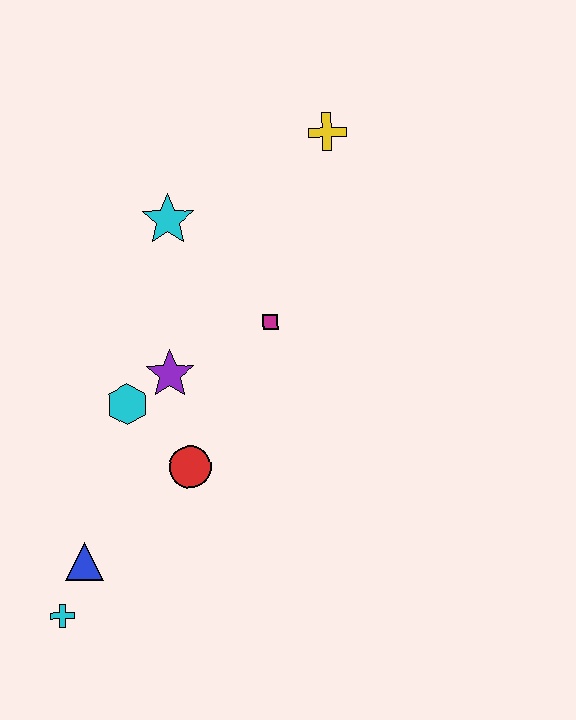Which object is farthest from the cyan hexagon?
The yellow cross is farthest from the cyan hexagon.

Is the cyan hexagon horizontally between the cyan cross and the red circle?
Yes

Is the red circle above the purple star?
No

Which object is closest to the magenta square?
The purple star is closest to the magenta square.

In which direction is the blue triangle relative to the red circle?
The blue triangle is to the left of the red circle.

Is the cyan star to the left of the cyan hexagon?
No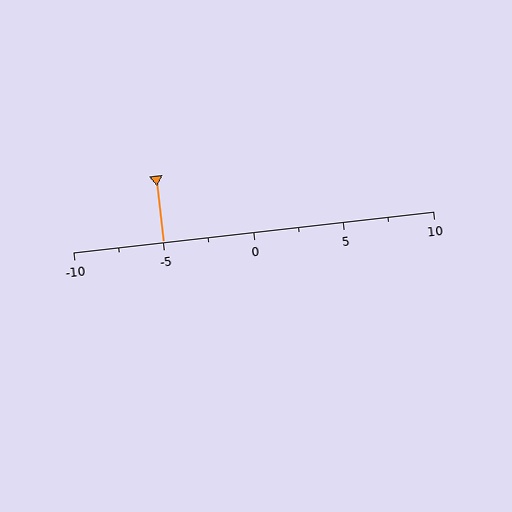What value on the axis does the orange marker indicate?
The marker indicates approximately -5.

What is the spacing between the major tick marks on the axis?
The major ticks are spaced 5 apart.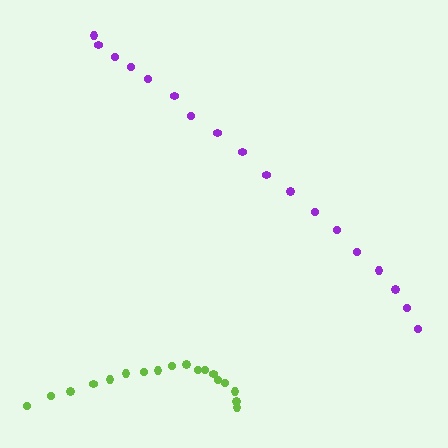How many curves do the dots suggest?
There are 2 distinct paths.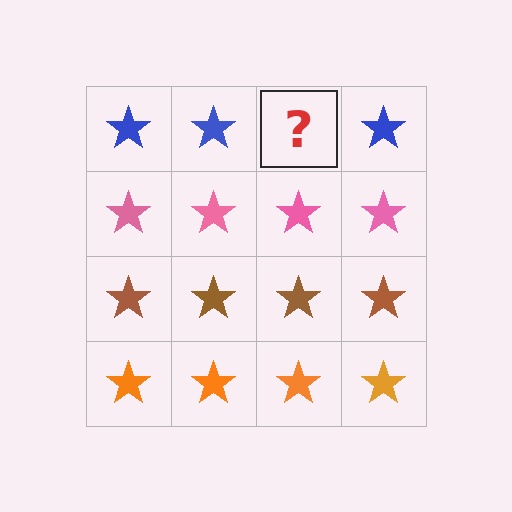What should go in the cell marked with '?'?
The missing cell should contain a blue star.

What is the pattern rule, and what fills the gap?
The rule is that each row has a consistent color. The gap should be filled with a blue star.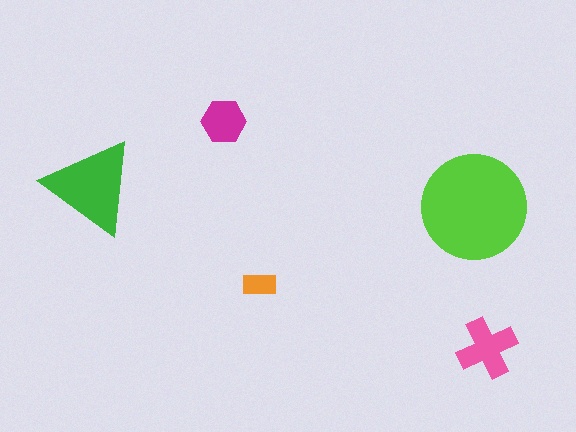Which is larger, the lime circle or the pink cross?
The lime circle.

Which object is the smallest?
The orange rectangle.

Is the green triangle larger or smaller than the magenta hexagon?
Larger.